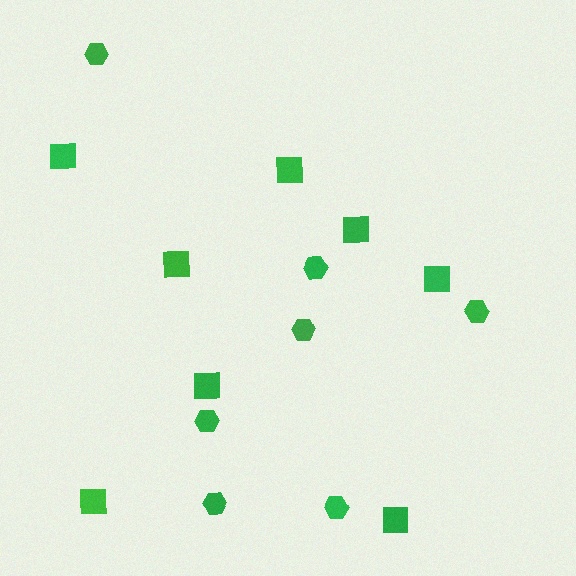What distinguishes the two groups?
There are 2 groups: one group of squares (8) and one group of hexagons (7).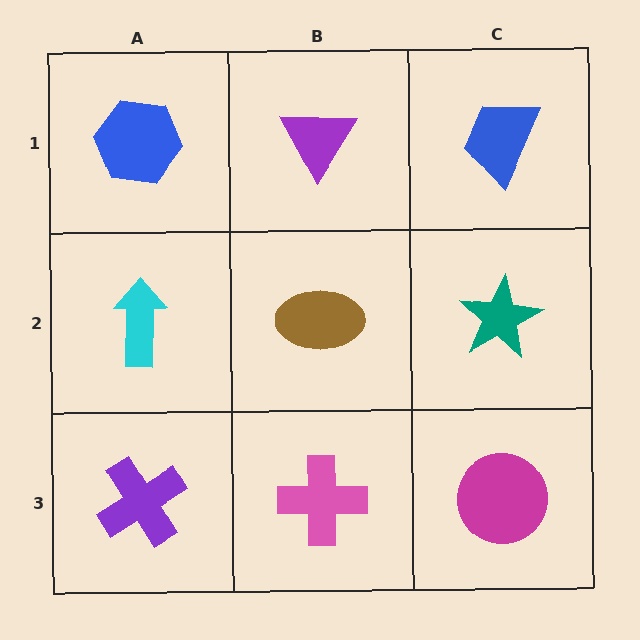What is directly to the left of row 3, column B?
A purple cross.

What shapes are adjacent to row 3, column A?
A cyan arrow (row 2, column A), a pink cross (row 3, column B).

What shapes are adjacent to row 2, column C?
A blue trapezoid (row 1, column C), a magenta circle (row 3, column C), a brown ellipse (row 2, column B).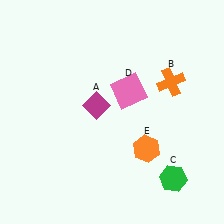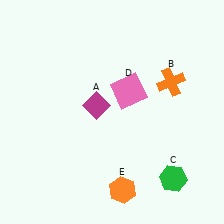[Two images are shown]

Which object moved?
The orange hexagon (E) moved down.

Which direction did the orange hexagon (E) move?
The orange hexagon (E) moved down.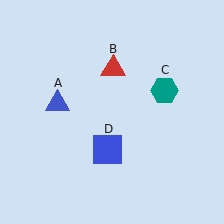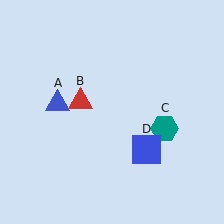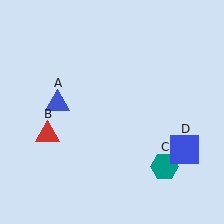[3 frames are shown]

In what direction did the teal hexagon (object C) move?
The teal hexagon (object C) moved down.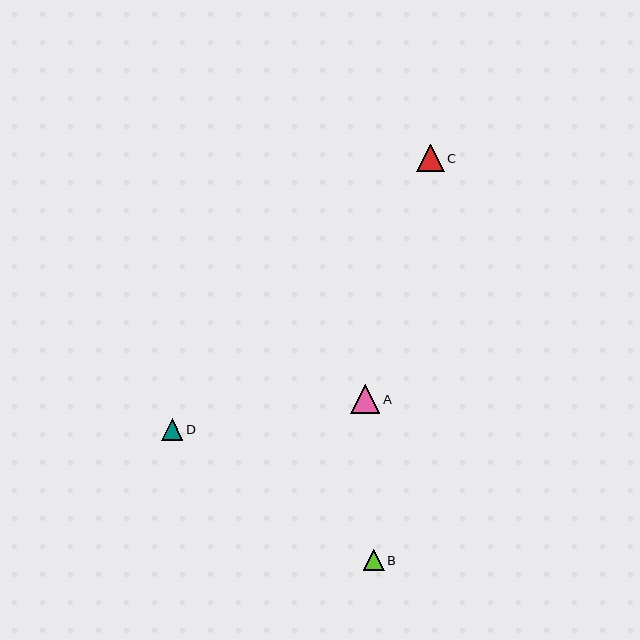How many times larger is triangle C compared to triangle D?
Triangle C is approximately 1.3 times the size of triangle D.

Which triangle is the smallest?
Triangle B is the smallest with a size of approximately 21 pixels.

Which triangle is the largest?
Triangle A is the largest with a size of approximately 29 pixels.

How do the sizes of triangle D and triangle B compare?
Triangle D and triangle B are approximately the same size.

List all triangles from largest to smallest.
From largest to smallest: A, C, D, B.